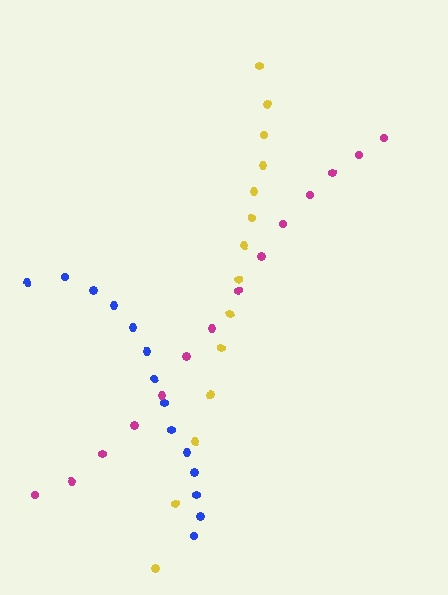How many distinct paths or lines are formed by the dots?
There are 3 distinct paths.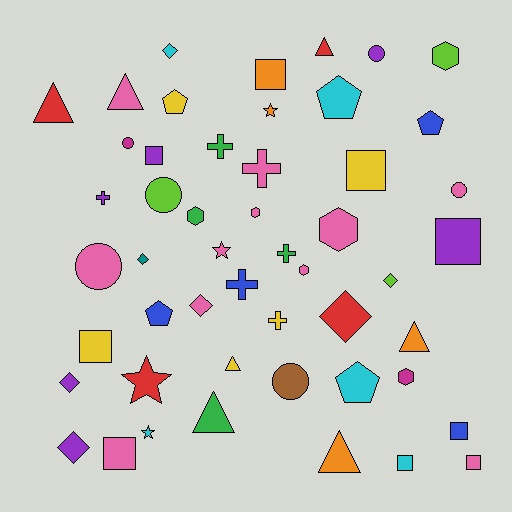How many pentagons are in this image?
There are 5 pentagons.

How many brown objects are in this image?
There is 1 brown object.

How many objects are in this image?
There are 50 objects.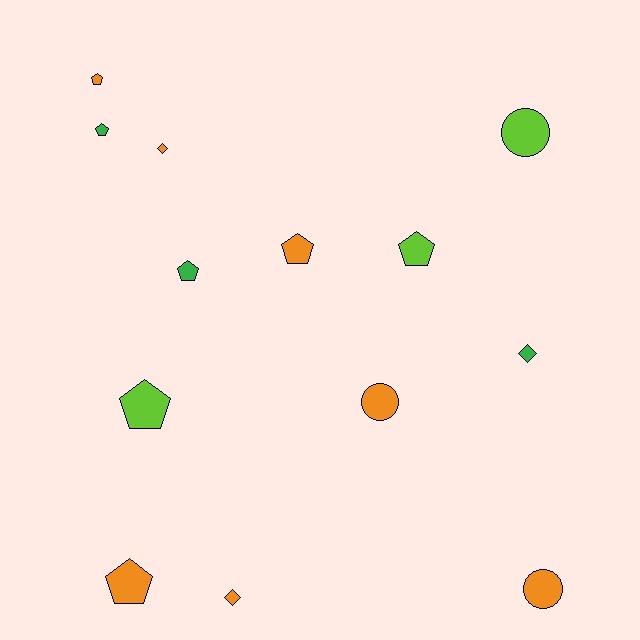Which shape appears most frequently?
Pentagon, with 7 objects.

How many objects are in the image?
There are 13 objects.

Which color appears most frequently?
Orange, with 7 objects.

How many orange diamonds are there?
There are 2 orange diamonds.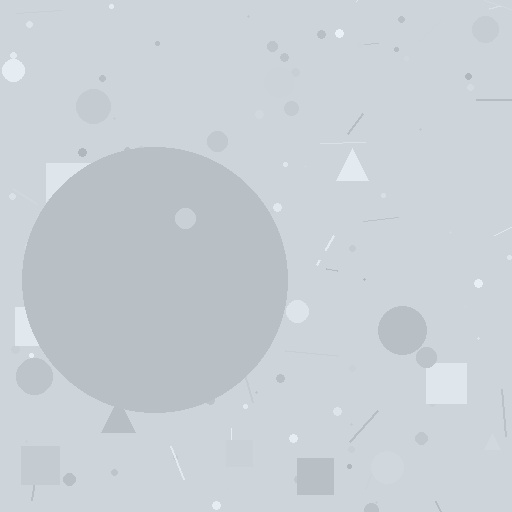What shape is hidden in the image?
A circle is hidden in the image.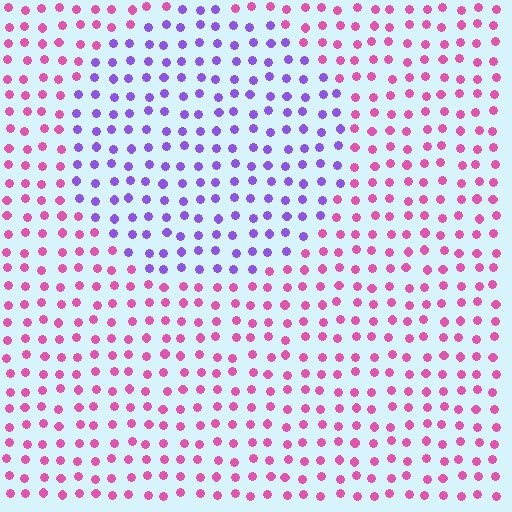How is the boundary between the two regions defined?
The boundary is defined purely by a slight shift in hue (about 56 degrees). Spacing, size, and orientation are identical on both sides.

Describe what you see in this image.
The image is filled with small pink elements in a uniform arrangement. A circle-shaped region is visible where the elements are tinted to a slightly different hue, forming a subtle color boundary.